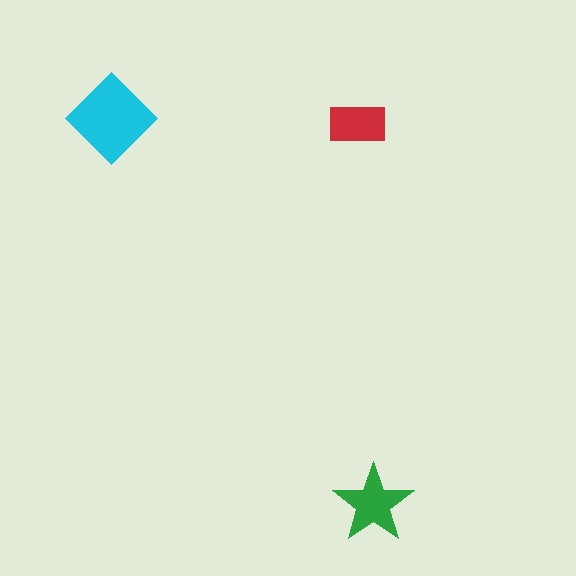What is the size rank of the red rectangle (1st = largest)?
3rd.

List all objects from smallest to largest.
The red rectangle, the green star, the cyan diamond.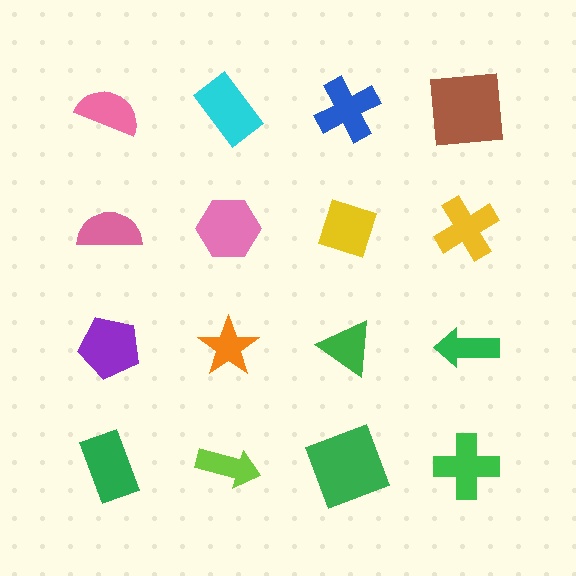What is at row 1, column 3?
A blue cross.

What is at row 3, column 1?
A purple pentagon.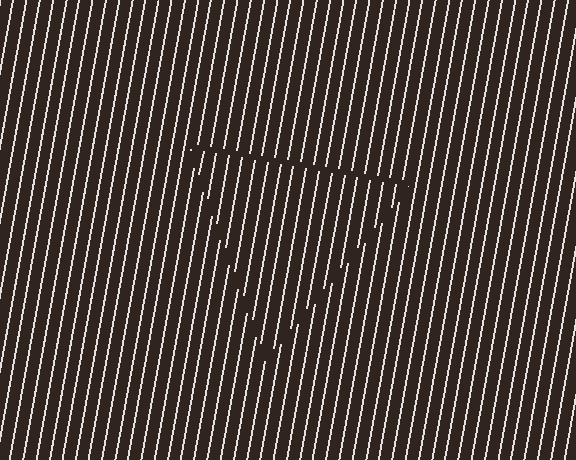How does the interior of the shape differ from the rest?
The interior of the shape contains the same grating, shifted by half a period — the contour is defined by the phase discontinuity where line-ends from the inner and outer gratings abut.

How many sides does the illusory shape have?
3 sides — the line-ends trace a triangle.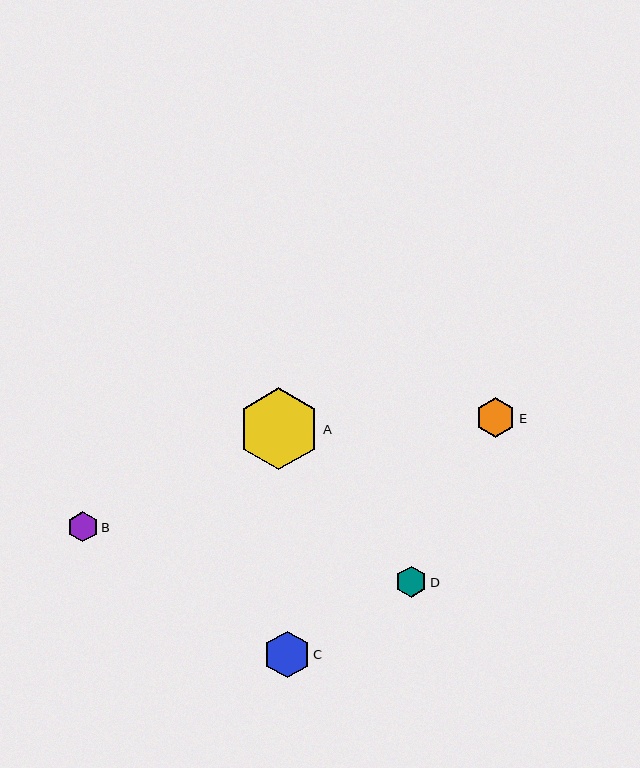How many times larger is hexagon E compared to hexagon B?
Hexagon E is approximately 1.3 times the size of hexagon B.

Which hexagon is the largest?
Hexagon A is the largest with a size of approximately 82 pixels.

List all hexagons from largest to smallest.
From largest to smallest: A, C, E, D, B.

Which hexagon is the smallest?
Hexagon B is the smallest with a size of approximately 30 pixels.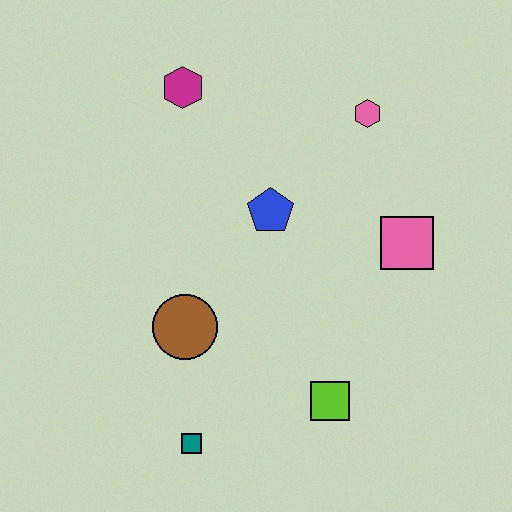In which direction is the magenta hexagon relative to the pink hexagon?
The magenta hexagon is to the left of the pink hexagon.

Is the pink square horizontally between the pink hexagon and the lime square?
No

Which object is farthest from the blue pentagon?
The teal square is farthest from the blue pentagon.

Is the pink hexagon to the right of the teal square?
Yes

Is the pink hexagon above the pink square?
Yes